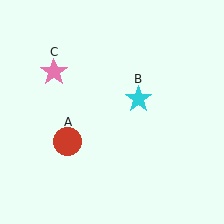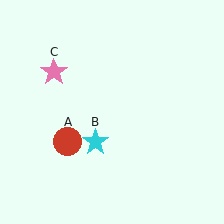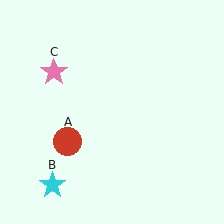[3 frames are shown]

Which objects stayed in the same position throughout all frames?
Red circle (object A) and pink star (object C) remained stationary.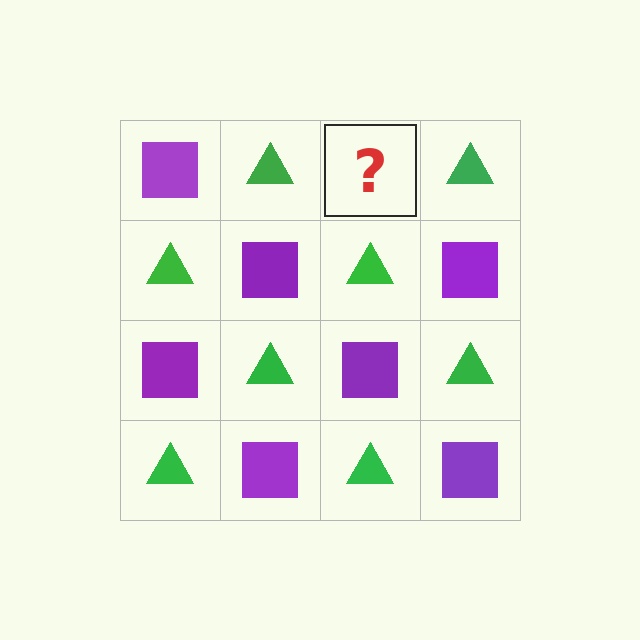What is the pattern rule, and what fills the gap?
The rule is that it alternates purple square and green triangle in a checkerboard pattern. The gap should be filled with a purple square.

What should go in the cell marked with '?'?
The missing cell should contain a purple square.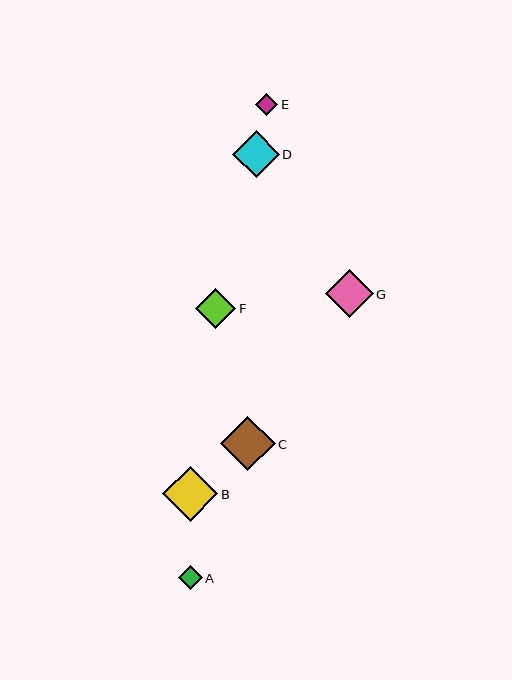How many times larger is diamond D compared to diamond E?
Diamond D is approximately 2.1 times the size of diamond E.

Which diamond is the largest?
Diamond B is the largest with a size of approximately 55 pixels.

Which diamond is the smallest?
Diamond E is the smallest with a size of approximately 22 pixels.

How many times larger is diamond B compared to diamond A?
Diamond B is approximately 2.4 times the size of diamond A.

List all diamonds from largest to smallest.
From largest to smallest: B, C, G, D, F, A, E.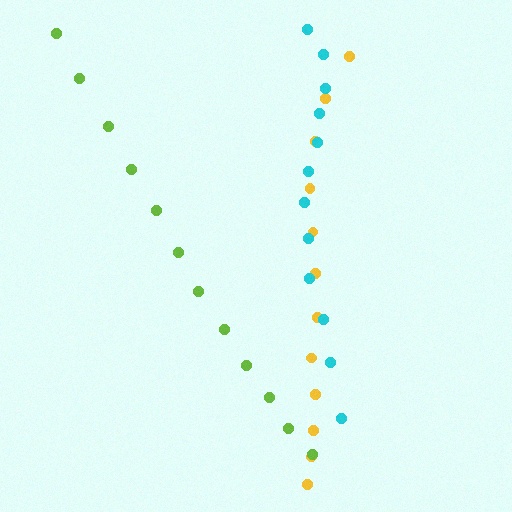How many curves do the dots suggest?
There are 3 distinct paths.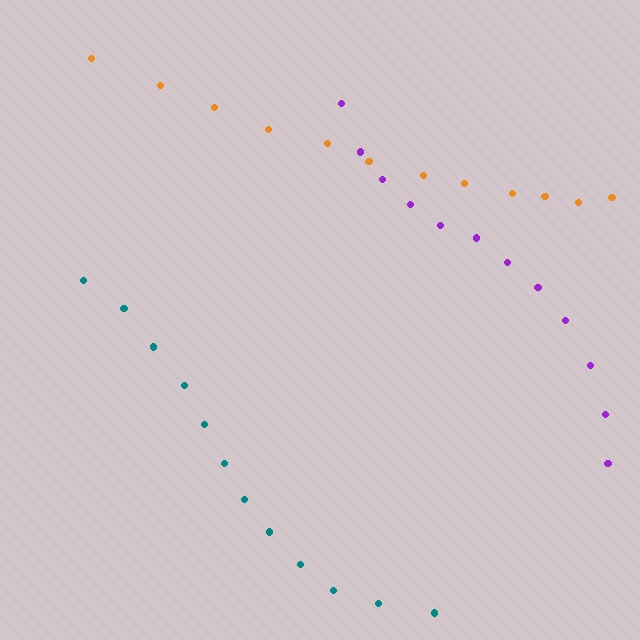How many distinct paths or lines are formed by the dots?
There are 3 distinct paths.